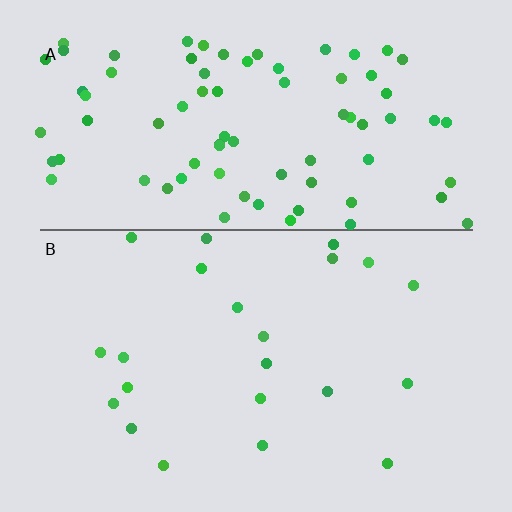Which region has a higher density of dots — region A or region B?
A (the top).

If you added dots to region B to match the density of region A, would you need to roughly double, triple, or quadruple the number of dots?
Approximately quadruple.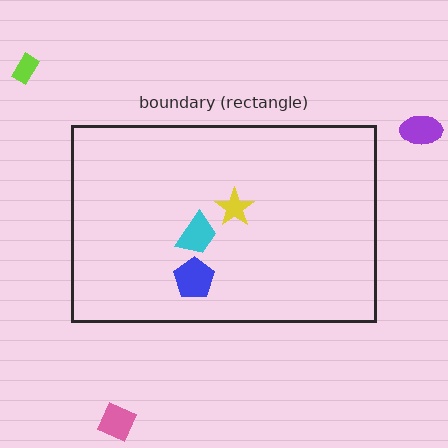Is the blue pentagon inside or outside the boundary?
Inside.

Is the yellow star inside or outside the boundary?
Inside.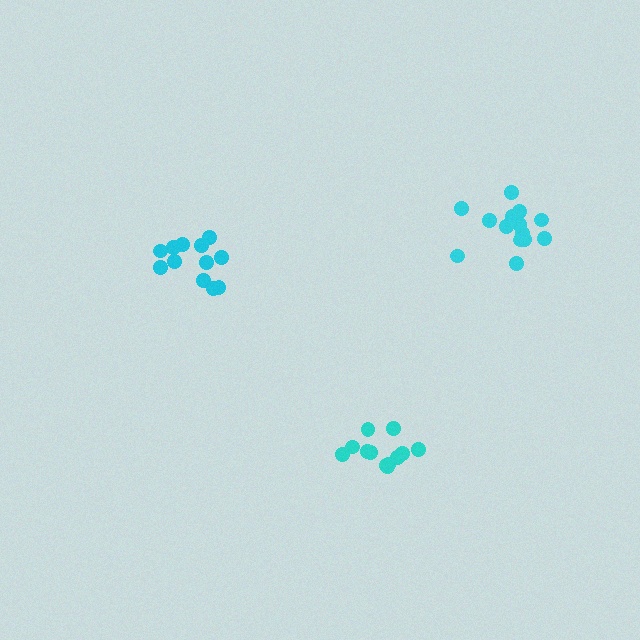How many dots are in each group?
Group 1: 12 dots, Group 2: 12 dots, Group 3: 14 dots (38 total).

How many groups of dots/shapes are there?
There are 3 groups.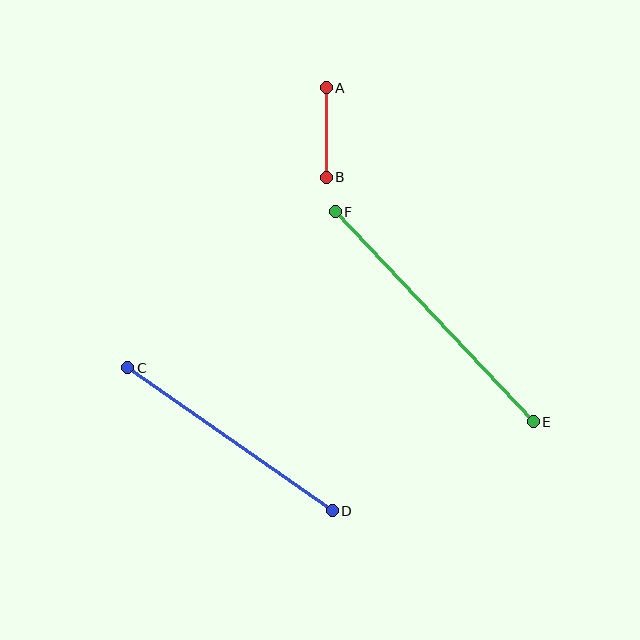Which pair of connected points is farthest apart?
Points E and F are farthest apart.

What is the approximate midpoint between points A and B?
The midpoint is at approximately (326, 133) pixels.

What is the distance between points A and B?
The distance is approximately 90 pixels.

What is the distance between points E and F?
The distance is approximately 289 pixels.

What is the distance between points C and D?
The distance is approximately 250 pixels.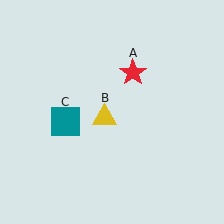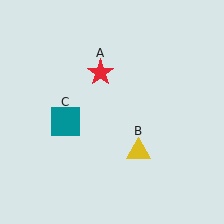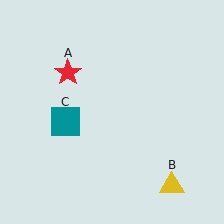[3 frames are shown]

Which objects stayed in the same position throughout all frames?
Teal square (object C) remained stationary.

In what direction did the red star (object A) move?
The red star (object A) moved left.